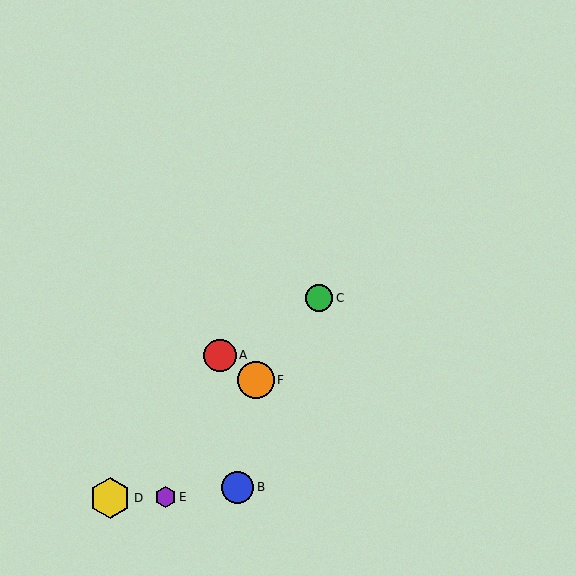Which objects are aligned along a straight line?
Objects C, E, F are aligned along a straight line.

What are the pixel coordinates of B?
Object B is at (238, 487).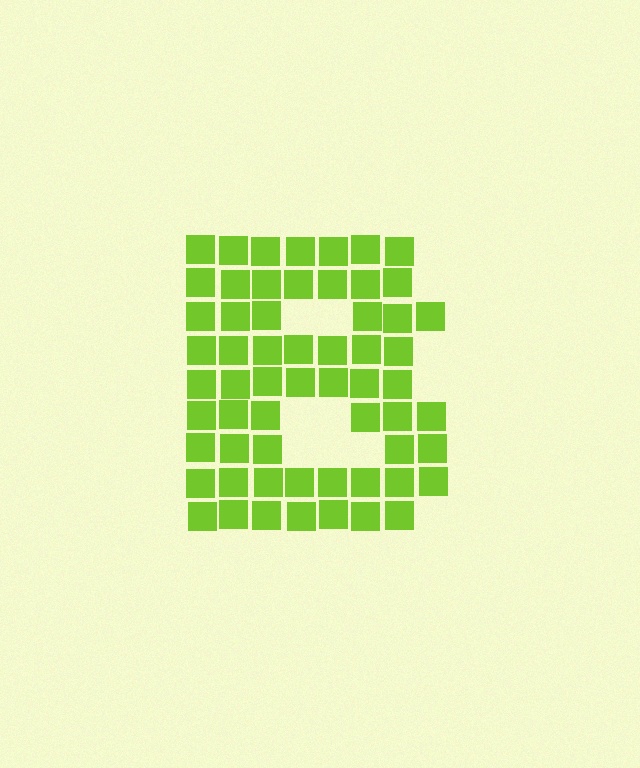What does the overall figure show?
The overall figure shows the letter B.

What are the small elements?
The small elements are squares.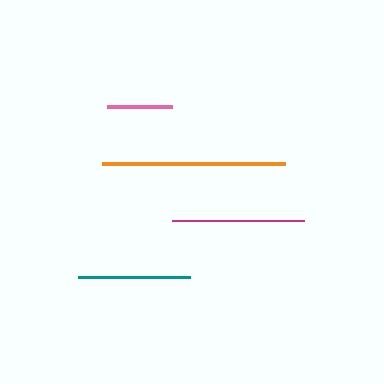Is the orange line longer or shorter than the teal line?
The orange line is longer than the teal line.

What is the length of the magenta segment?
The magenta segment is approximately 132 pixels long.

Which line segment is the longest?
The orange line is the longest at approximately 183 pixels.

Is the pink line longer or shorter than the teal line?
The teal line is longer than the pink line.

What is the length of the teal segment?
The teal segment is approximately 112 pixels long.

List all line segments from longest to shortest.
From longest to shortest: orange, magenta, teal, pink.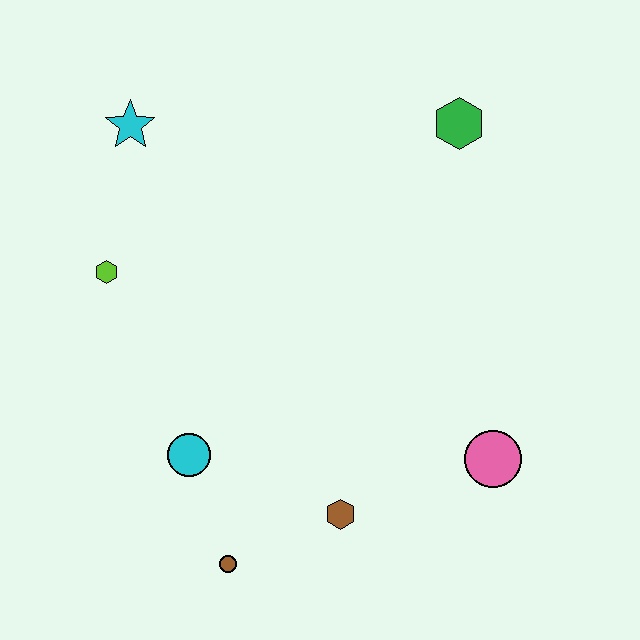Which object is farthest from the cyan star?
The pink circle is farthest from the cyan star.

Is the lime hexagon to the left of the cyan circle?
Yes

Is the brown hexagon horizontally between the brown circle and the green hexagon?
Yes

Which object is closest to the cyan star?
The lime hexagon is closest to the cyan star.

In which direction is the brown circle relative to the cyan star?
The brown circle is below the cyan star.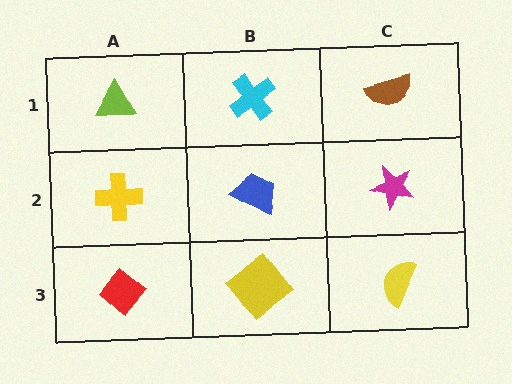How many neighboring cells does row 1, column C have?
2.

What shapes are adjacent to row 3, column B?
A blue trapezoid (row 2, column B), a red diamond (row 3, column A), a yellow semicircle (row 3, column C).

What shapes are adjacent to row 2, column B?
A cyan cross (row 1, column B), a yellow diamond (row 3, column B), a yellow cross (row 2, column A), a magenta star (row 2, column C).